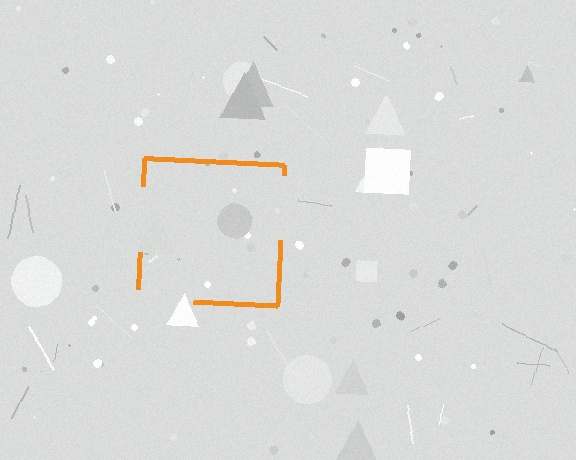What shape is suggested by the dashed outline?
The dashed outline suggests a square.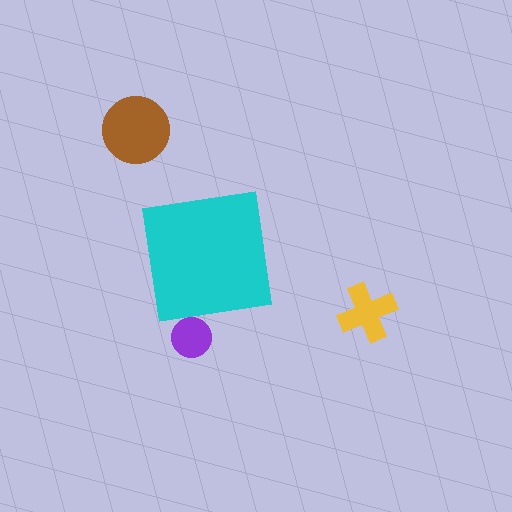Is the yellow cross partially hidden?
No, the yellow cross is fully visible.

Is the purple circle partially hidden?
Yes, the purple circle is partially hidden behind the cyan square.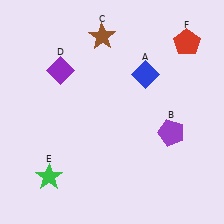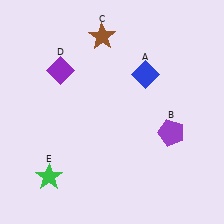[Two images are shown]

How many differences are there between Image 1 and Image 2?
There is 1 difference between the two images.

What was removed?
The red pentagon (F) was removed in Image 2.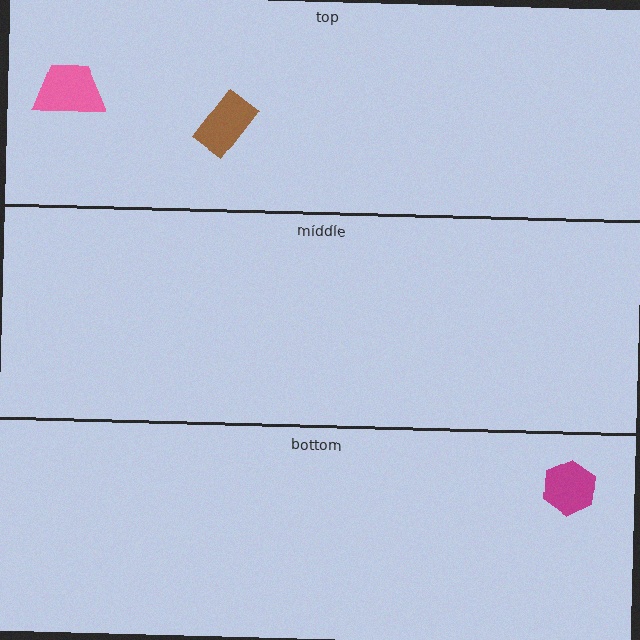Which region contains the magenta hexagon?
The bottom region.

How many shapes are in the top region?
2.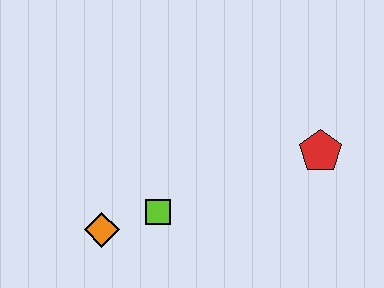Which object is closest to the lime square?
The orange diamond is closest to the lime square.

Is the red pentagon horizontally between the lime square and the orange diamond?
No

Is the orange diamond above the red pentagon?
No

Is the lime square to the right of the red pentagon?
No